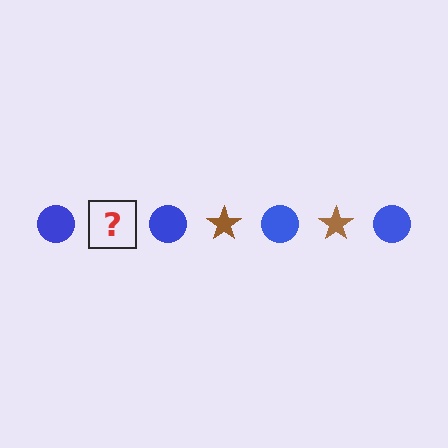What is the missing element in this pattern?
The missing element is a brown star.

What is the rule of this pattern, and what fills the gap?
The rule is that the pattern alternates between blue circle and brown star. The gap should be filled with a brown star.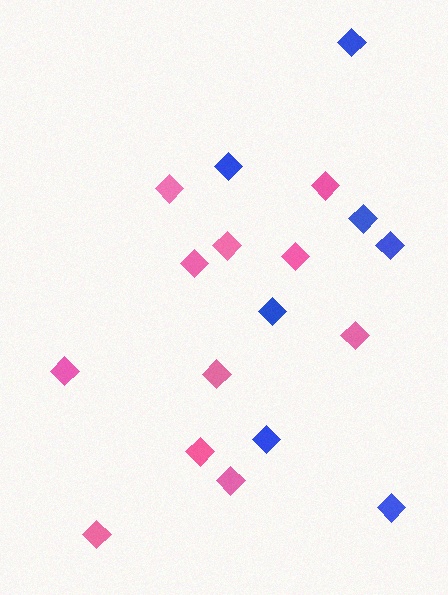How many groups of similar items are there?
There are 2 groups: one group of pink diamonds (11) and one group of blue diamonds (7).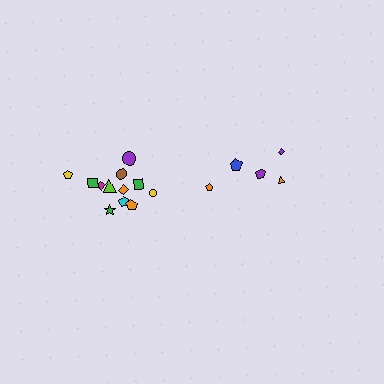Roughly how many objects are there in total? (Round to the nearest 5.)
Roughly 15 objects in total.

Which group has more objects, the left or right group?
The left group.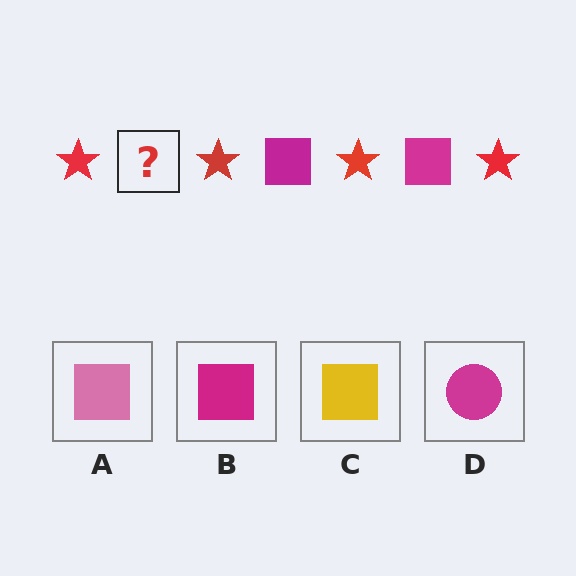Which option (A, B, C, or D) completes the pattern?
B.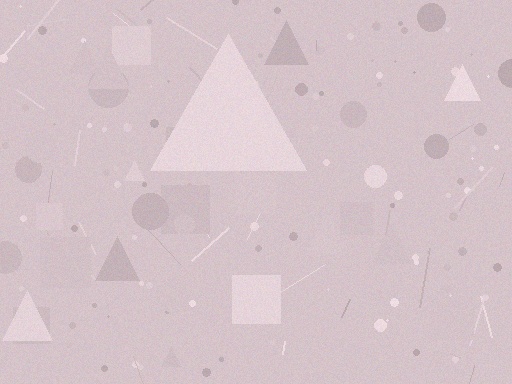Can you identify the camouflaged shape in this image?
The camouflaged shape is a triangle.